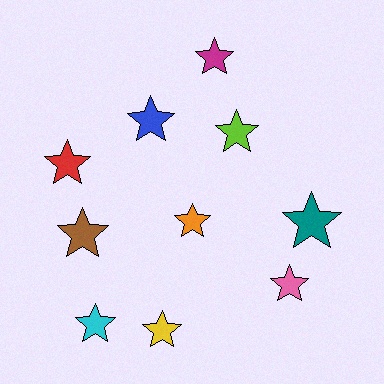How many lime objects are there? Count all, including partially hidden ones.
There is 1 lime object.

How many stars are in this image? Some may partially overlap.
There are 10 stars.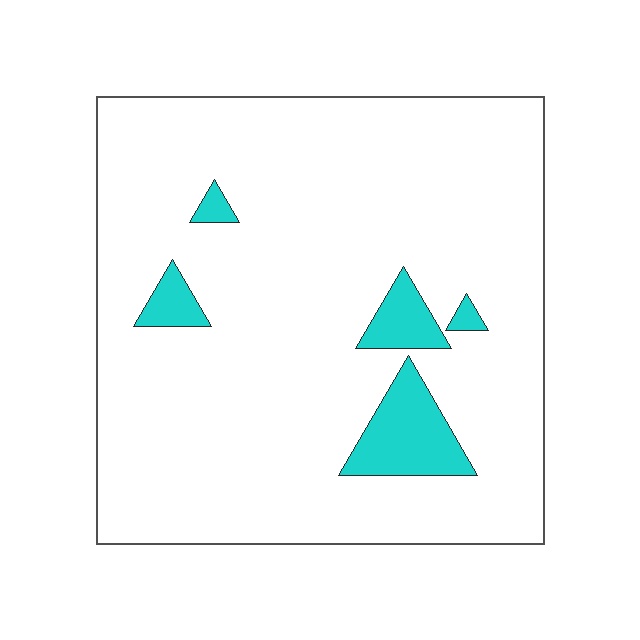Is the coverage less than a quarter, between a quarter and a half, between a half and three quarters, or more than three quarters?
Less than a quarter.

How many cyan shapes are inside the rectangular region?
5.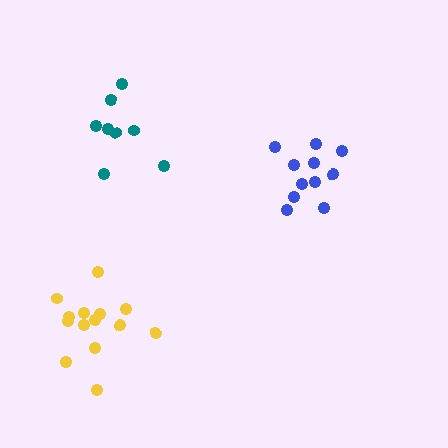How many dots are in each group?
Group 1: 11 dots, Group 2: 8 dots, Group 3: 14 dots (33 total).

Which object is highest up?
The teal cluster is topmost.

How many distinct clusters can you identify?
There are 3 distinct clusters.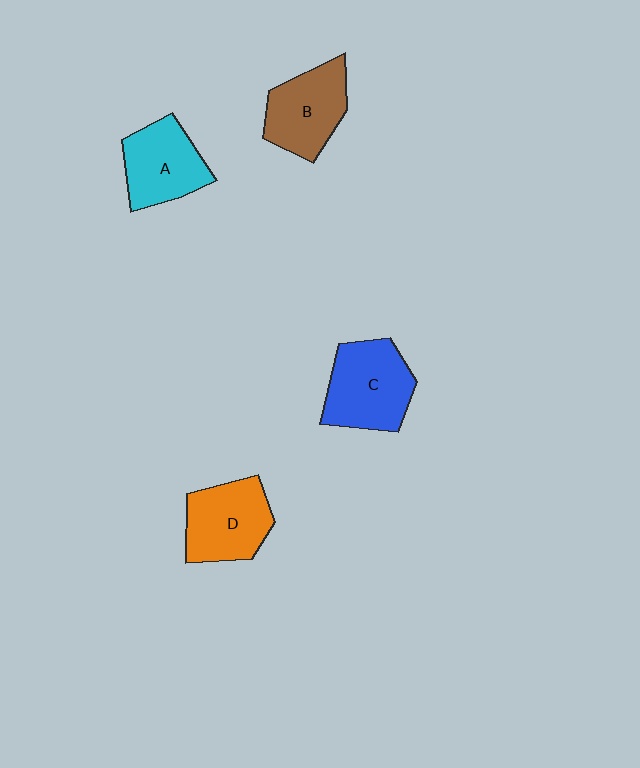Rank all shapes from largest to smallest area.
From largest to smallest: C (blue), D (orange), B (brown), A (cyan).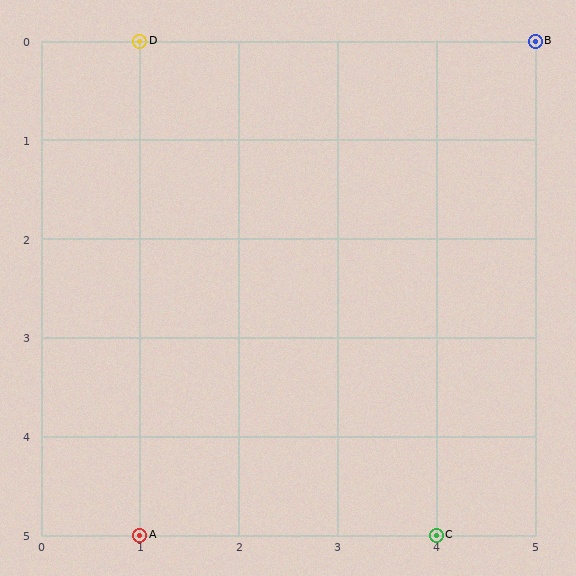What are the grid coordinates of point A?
Point A is at grid coordinates (1, 5).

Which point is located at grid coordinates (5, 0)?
Point B is at (5, 0).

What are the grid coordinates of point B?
Point B is at grid coordinates (5, 0).